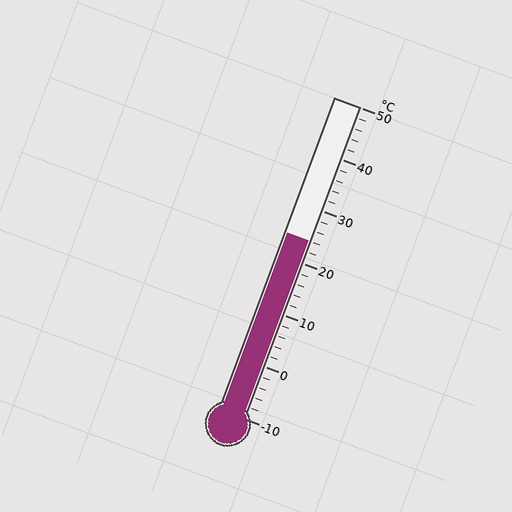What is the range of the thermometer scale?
The thermometer scale ranges from -10°C to 50°C.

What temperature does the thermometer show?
The thermometer shows approximately 24°C.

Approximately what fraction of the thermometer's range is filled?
The thermometer is filled to approximately 55% of its range.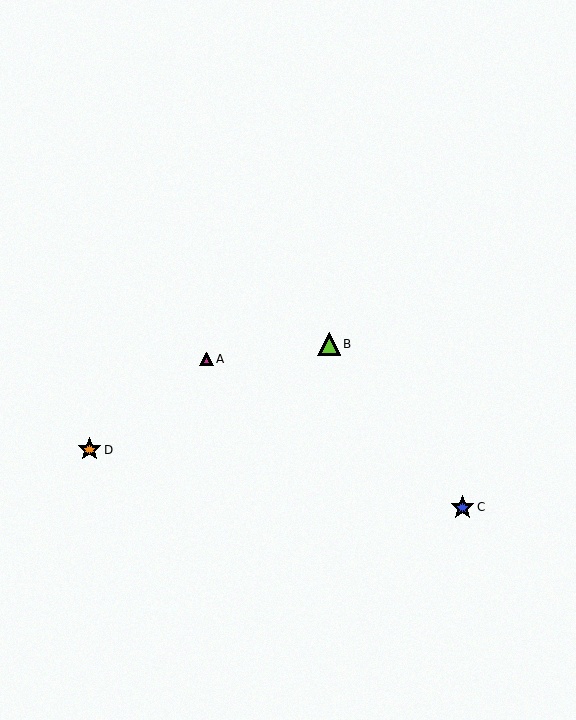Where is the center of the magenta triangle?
The center of the magenta triangle is at (206, 359).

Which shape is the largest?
The blue star (labeled C) is the largest.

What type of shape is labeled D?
Shape D is an orange star.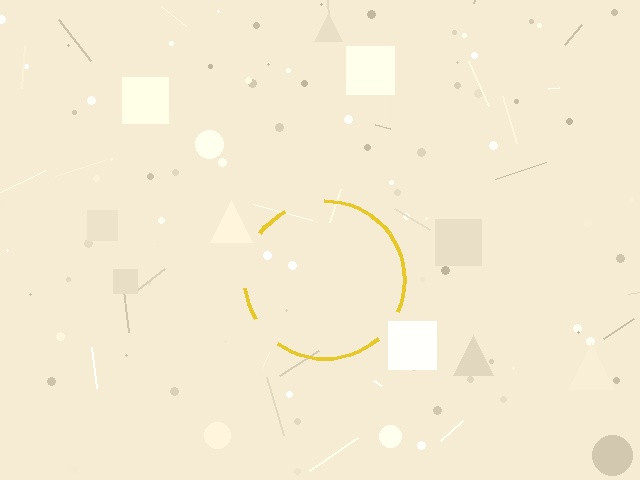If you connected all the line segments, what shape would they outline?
They would outline a circle.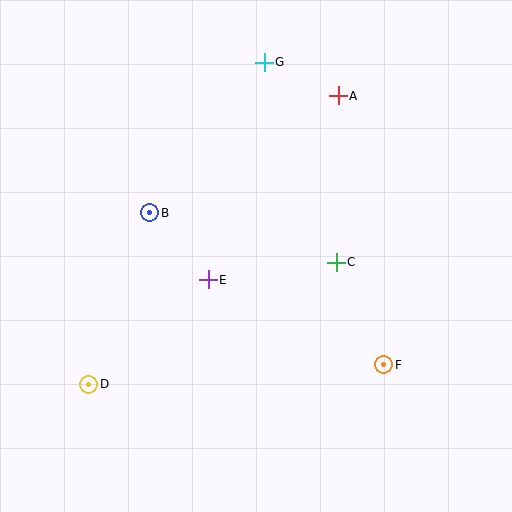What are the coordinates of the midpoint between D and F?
The midpoint between D and F is at (236, 374).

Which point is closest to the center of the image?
Point E at (208, 280) is closest to the center.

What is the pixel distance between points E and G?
The distance between E and G is 225 pixels.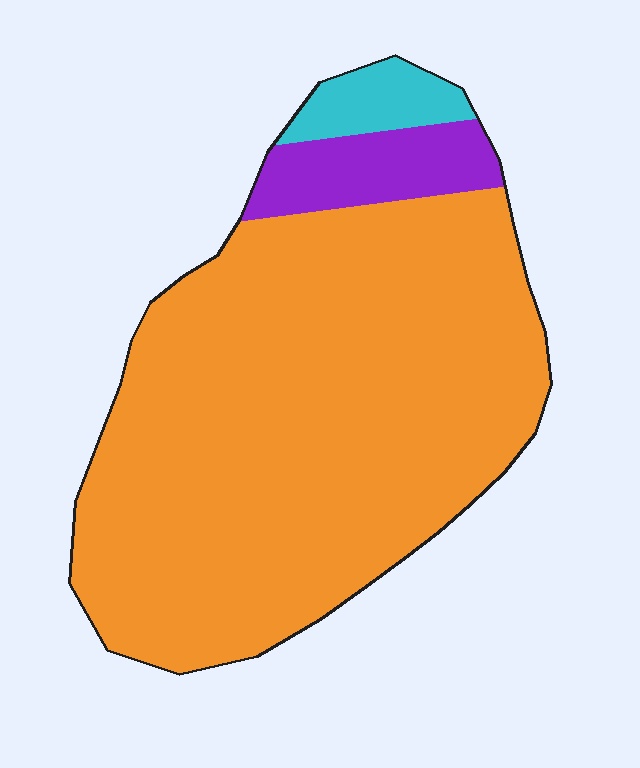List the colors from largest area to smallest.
From largest to smallest: orange, purple, cyan.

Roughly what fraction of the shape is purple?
Purple covers around 10% of the shape.